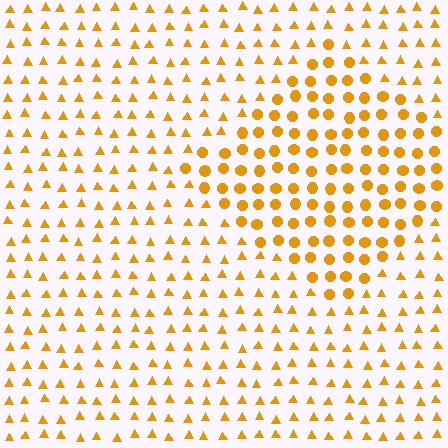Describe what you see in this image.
The image is filled with small orange elements arranged in a uniform grid. A diamond-shaped region contains circles, while the surrounding area contains triangles. The boundary is defined purely by the change in element shape.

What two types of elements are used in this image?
The image uses circles inside the diamond region and triangles outside it.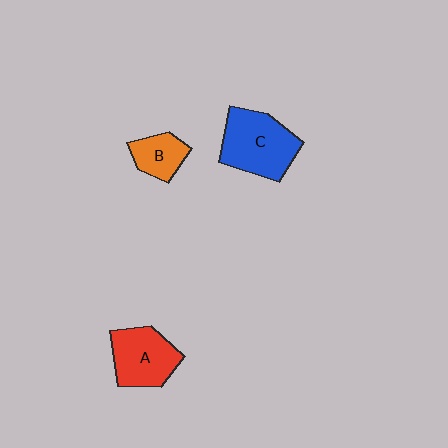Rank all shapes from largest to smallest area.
From largest to smallest: C (blue), A (red), B (orange).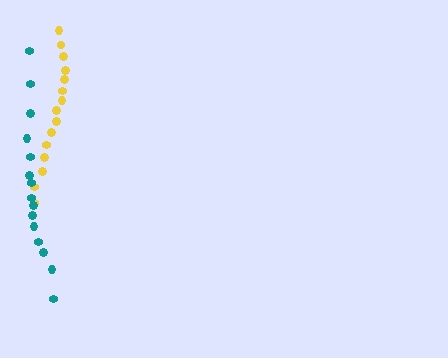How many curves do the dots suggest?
There are 2 distinct paths.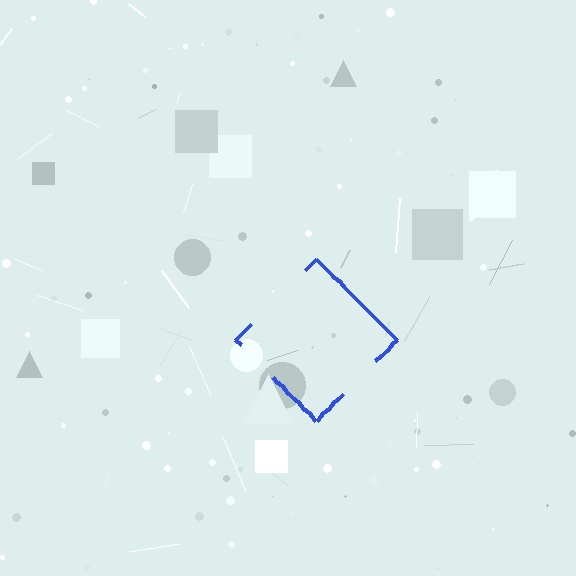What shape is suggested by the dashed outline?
The dashed outline suggests a diamond.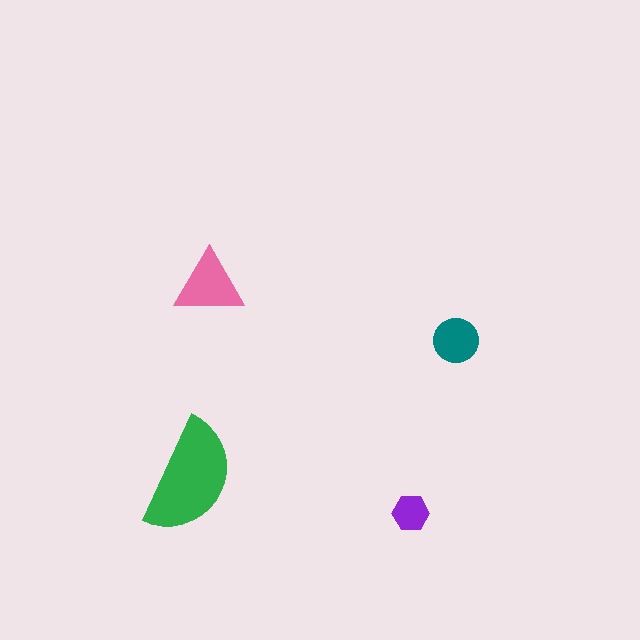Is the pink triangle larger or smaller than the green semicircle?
Smaller.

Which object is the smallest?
The purple hexagon.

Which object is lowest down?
The purple hexagon is bottommost.